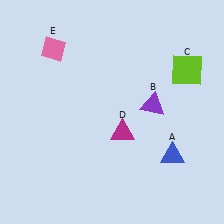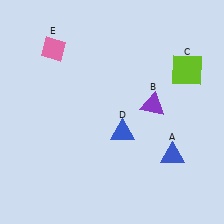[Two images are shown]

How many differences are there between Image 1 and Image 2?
There is 1 difference between the two images.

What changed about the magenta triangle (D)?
In Image 1, D is magenta. In Image 2, it changed to blue.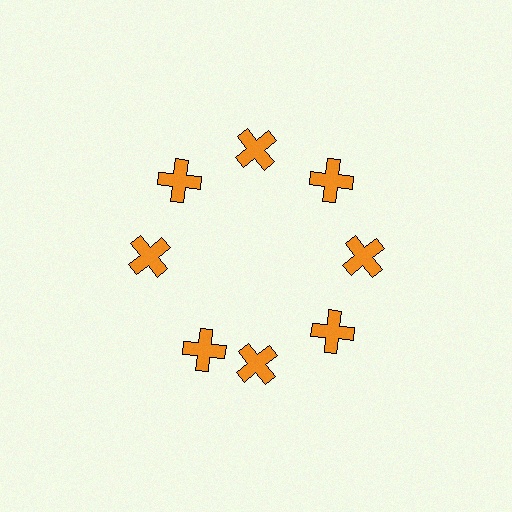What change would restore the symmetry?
The symmetry would be restored by rotating it back into even spacing with its neighbors so that all 8 crosses sit at equal angles and equal distance from the center.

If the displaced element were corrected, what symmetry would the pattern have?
It would have 8-fold rotational symmetry — the pattern would map onto itself every 45 degrees.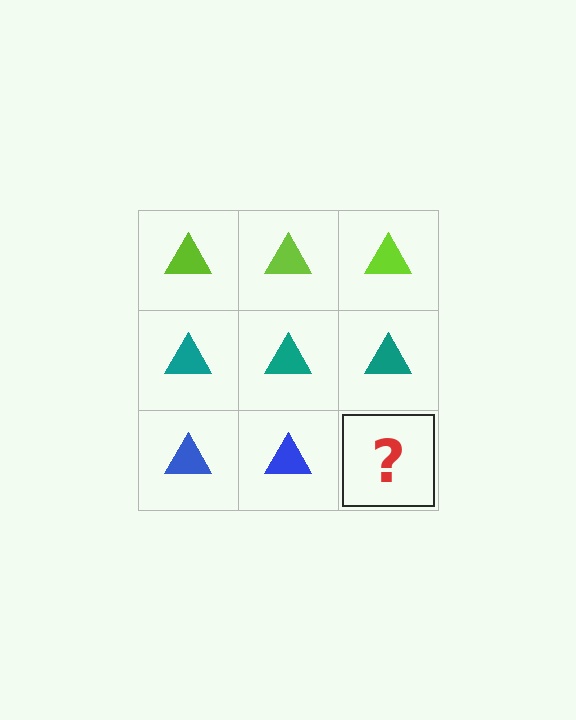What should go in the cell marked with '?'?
The missing cell should contain a blue triangle.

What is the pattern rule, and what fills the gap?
The rule is that each row has a consistent color. The gap should be filled with a blue triangle.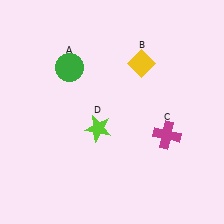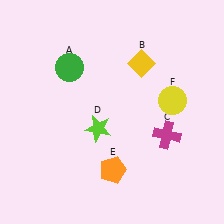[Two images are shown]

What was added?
An orange pentagon (E), a yellow circle (F) were added in Image 2.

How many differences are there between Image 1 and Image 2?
There are 2 differences between the two images.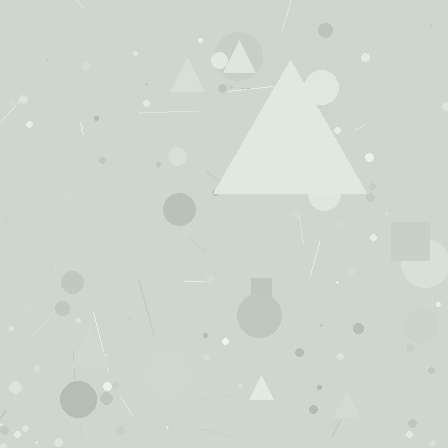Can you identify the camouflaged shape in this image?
The camouflaged shape is a triangle.